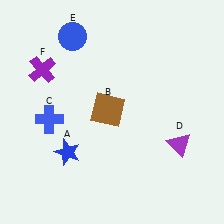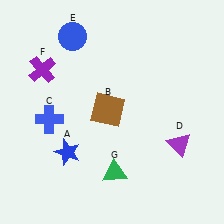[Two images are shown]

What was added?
A green triangle (G) was added in Image 2.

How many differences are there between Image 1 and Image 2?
There is 1 difference between the two images.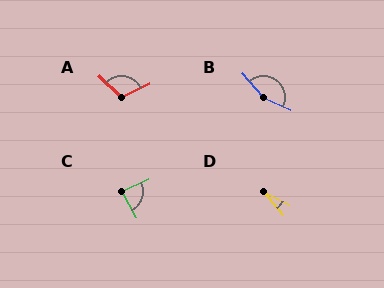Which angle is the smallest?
D, at approximately 24 degrees.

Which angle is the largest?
B, at approximately 156 degrees.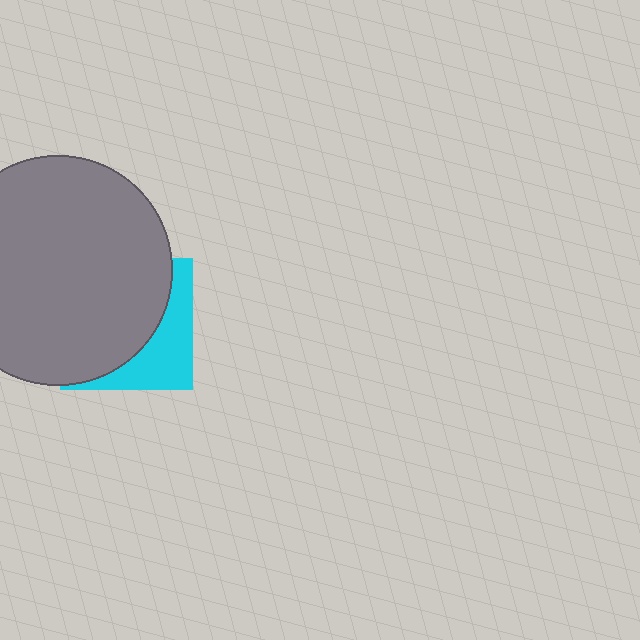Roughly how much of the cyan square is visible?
A small part of it is visible (roughly 34%).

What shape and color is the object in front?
The object in front is a gray circle.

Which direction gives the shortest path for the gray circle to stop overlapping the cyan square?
Moving toward the upper-left gives the shortest separation.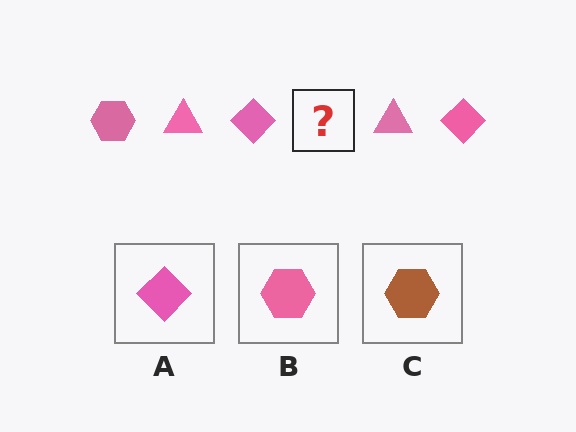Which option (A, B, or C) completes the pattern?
B.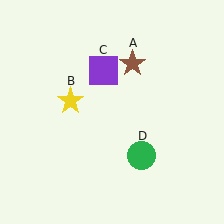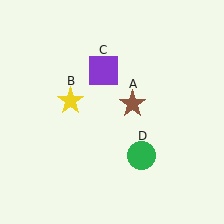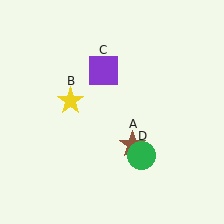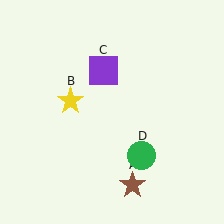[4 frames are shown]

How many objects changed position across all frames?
1 object changed position: brown star (object A).